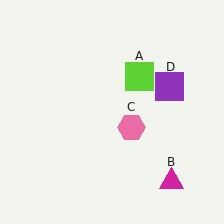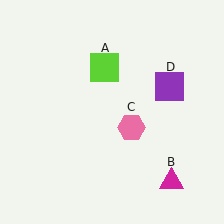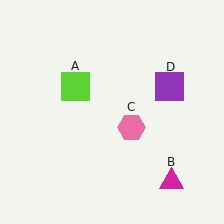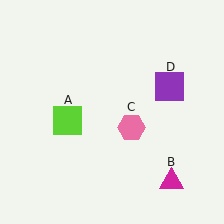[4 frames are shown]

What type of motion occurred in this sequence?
The lime square (object A) rotated counterclockwise around the center of the scene.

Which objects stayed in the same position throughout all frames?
Magenta triangle (object B) and pink hexagon (object C) and purple square (object D) remained stationary.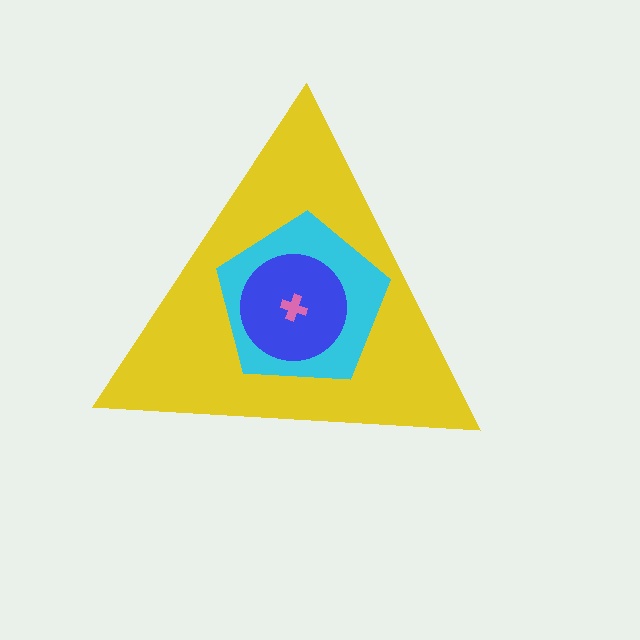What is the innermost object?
The pink cross.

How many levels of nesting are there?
4.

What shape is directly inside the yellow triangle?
The cyan pentagon.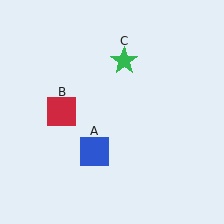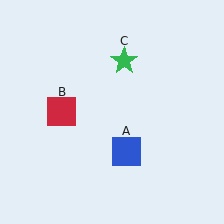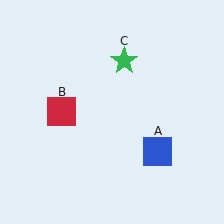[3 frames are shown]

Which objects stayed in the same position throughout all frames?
Red square (object B) and green star (object C) remained stationary.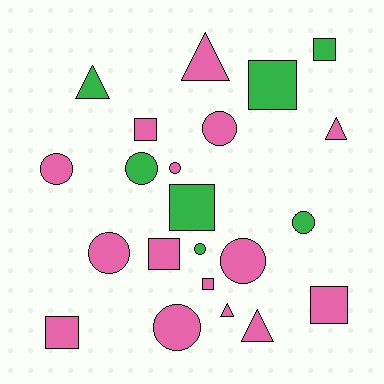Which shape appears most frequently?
Circle, with 9 objects.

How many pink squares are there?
There are 5 pink squares.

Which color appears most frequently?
Pink, with 15 objects.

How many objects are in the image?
There are 22 objects.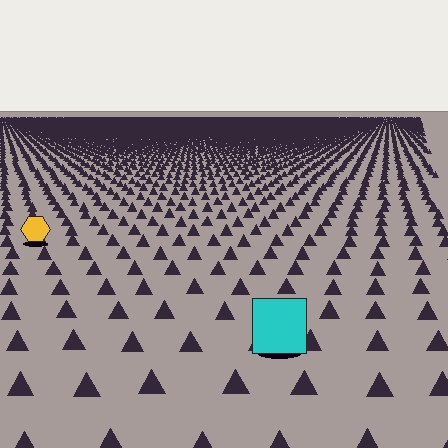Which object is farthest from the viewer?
The yellow hexagon is farthest from the viewer. It appears smaller and the ground texture around it is denser.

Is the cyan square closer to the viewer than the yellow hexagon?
Yes. The cyan square is closer — you can tell from the texture gradient: the ground texture is coarser near it.